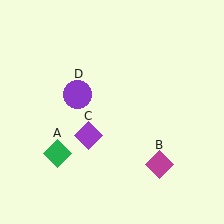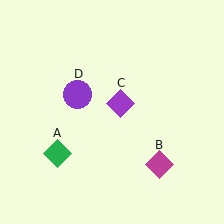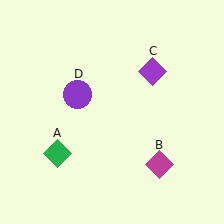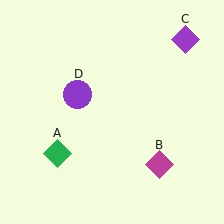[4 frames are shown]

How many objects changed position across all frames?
1 object changed position: purple diamond (object C).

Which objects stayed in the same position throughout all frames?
Green diamond (object A) and magenta diamond (object B) and purple circle (object D) remained stationary.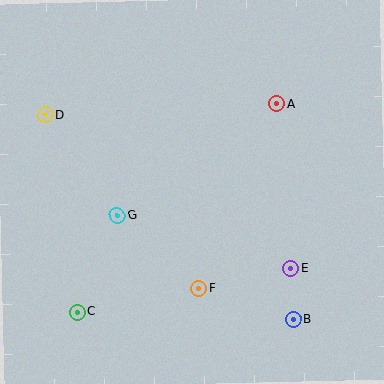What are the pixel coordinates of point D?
Point D is at (45, 115).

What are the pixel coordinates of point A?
Point A is at (277, 104).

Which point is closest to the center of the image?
Point G at (117, 216) is closest to the center.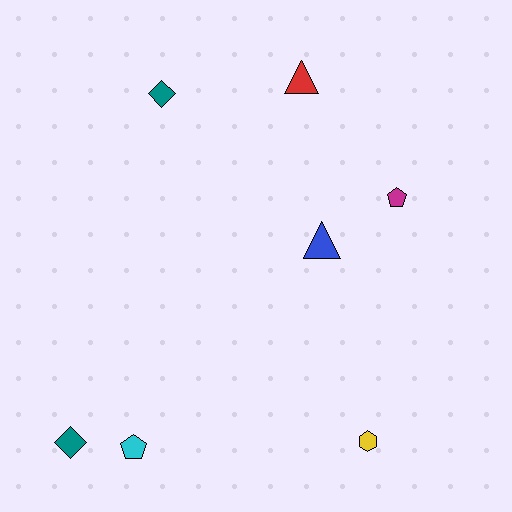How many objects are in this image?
There are 7 objects.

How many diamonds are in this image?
There are 2 diamonds.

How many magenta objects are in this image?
There is 1 magenta object.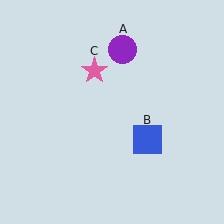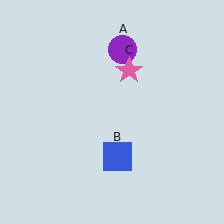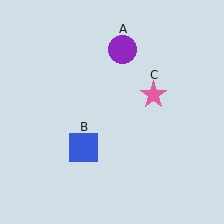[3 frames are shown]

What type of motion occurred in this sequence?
The blue square (object B), pink star (object C) rotated clockwise around the center of the scene.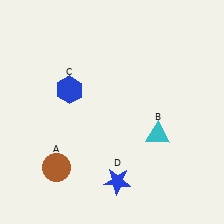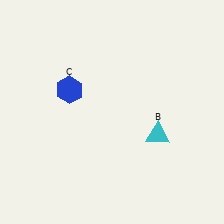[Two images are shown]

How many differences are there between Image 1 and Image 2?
There are 2 differences between the two images.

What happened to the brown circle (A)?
The brown circle (A) was removed in Image 2. It was in the bottom-left area of Image 1.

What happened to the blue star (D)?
The blue star (D) was removed in Image 2. It was in the bottom-right area of Image 1.